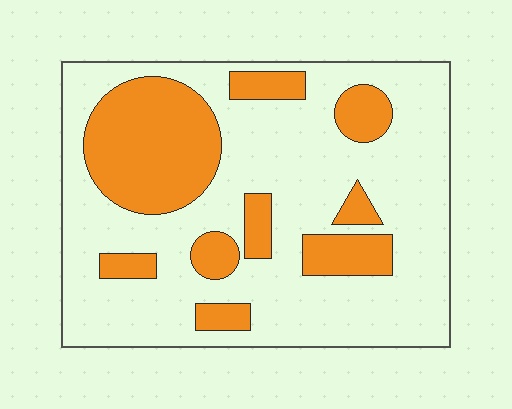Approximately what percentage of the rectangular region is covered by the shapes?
Approximately 30%.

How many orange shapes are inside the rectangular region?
9.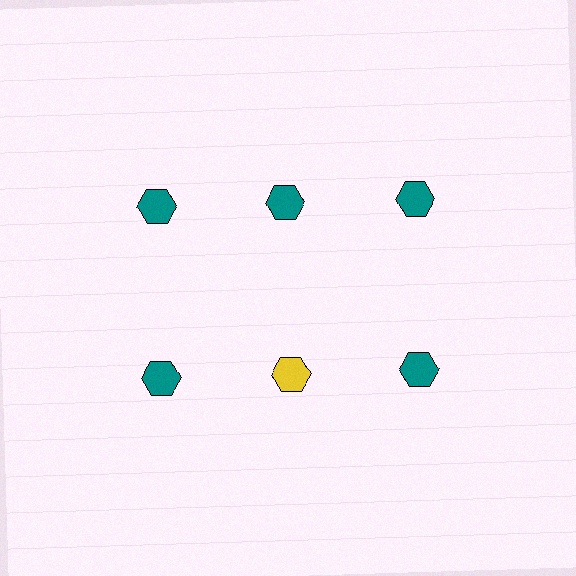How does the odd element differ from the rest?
It has a different color: yellow instead of teal.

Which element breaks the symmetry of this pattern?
The yellow hexagon in the second row, second from left column breaks the symmetry. All other shapes are teal hexagons.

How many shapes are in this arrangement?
There are 6 shapes arranged in a grid pattern.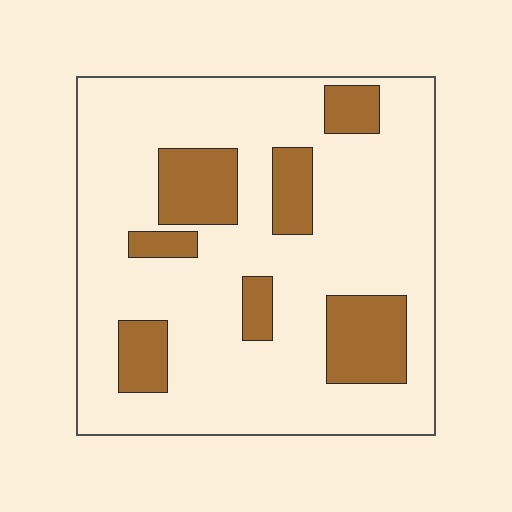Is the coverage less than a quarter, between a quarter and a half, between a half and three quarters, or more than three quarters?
Less than a quarter.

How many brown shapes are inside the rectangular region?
7.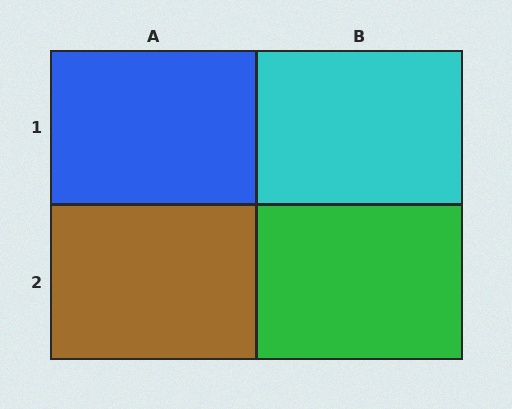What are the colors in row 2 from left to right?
Brown, green.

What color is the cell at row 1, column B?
Cyan.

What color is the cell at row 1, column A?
Blue.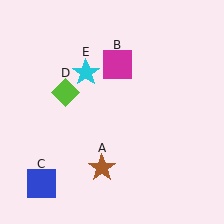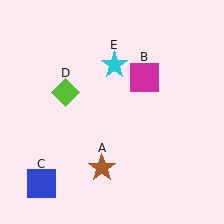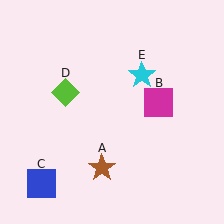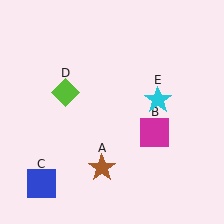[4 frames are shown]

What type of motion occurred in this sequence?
The magenta square (object B), cyan star (object E) rotated clockwise around the center of the scene.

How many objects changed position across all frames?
2 objects changed position: magenta square (object B), cyan star (object E).